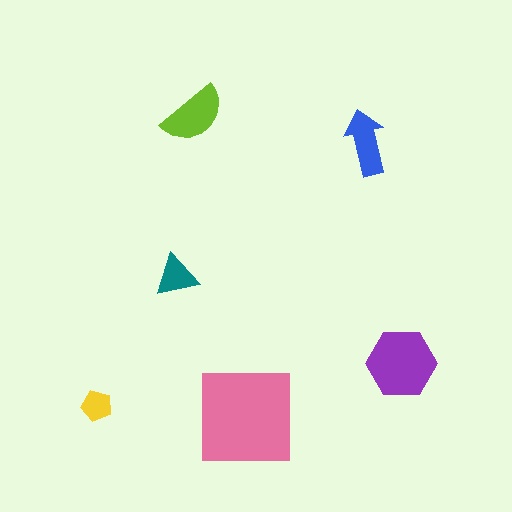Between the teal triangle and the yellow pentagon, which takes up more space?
The teal triangle.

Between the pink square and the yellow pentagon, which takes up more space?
The pink square.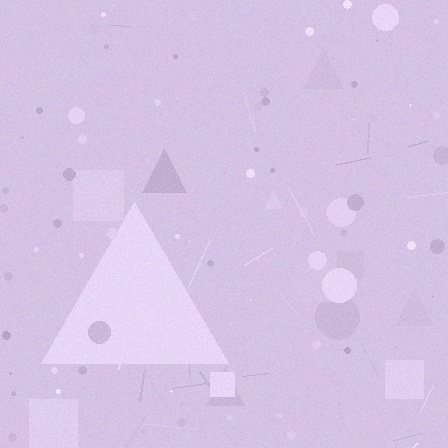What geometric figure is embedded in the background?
A triangle is embedded in the background.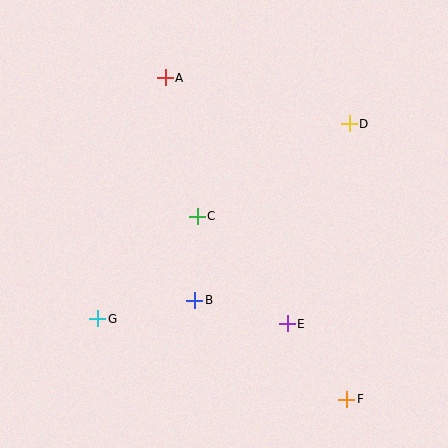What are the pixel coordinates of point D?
Point D is at (349, 124).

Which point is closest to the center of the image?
Point C at (197, 216) is closest to the center.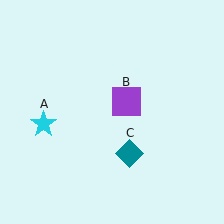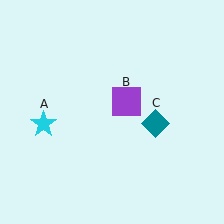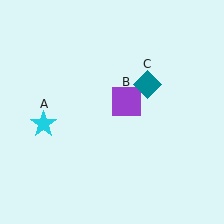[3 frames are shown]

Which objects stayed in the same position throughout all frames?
Cyan star (object A) and purple square (object B) remained stationary.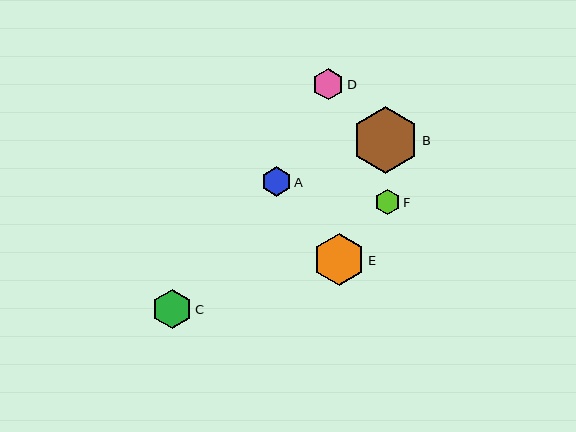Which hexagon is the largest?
Hexagon B is the largest with a size of approximately 67 pixels.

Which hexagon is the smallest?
Hexagon F is the smallest with a size of approximately 26 pixels.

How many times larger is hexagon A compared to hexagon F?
Hexagon A is approximately 1.2 times the size of hexagon F.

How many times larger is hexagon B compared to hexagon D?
Hexagon B is approximately 2.2 times the size of hexagon D.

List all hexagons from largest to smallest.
From largest to smallest: B, E, C, D, A, F.